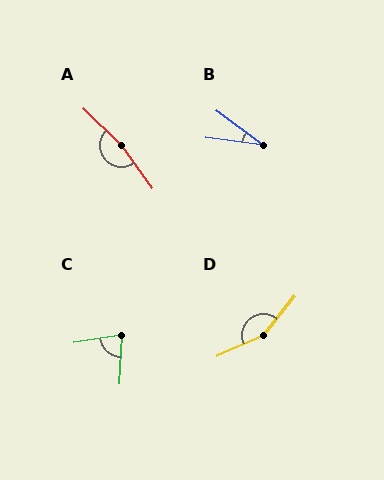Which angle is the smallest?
B, at approximately 30 degrees.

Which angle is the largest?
A, at approximately 170 degrees.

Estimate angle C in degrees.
Approximately 79 degrees.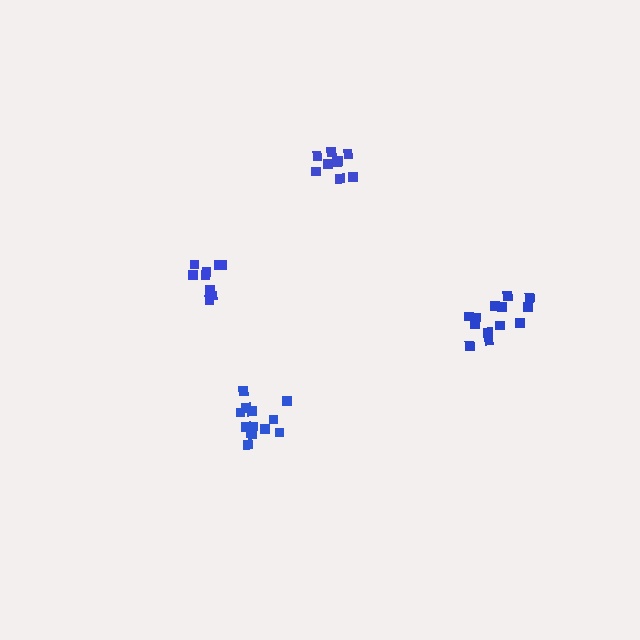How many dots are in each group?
Group 1: 9 dots, Group 2: 9 dots, Group 3: 14 dots, Group 4: 13 dots (45 total).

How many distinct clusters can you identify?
There are 4 distinct clusters.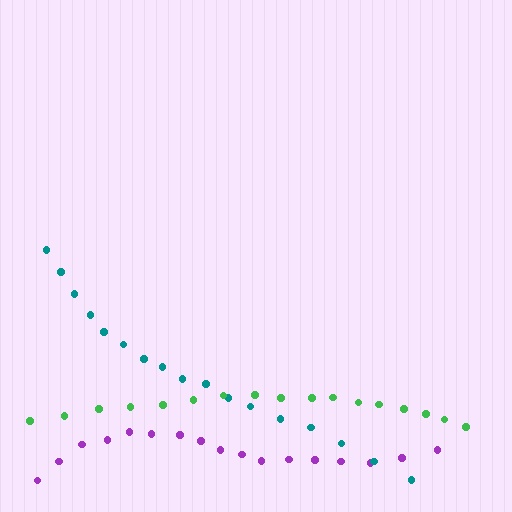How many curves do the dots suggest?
There are 3 distinct paths.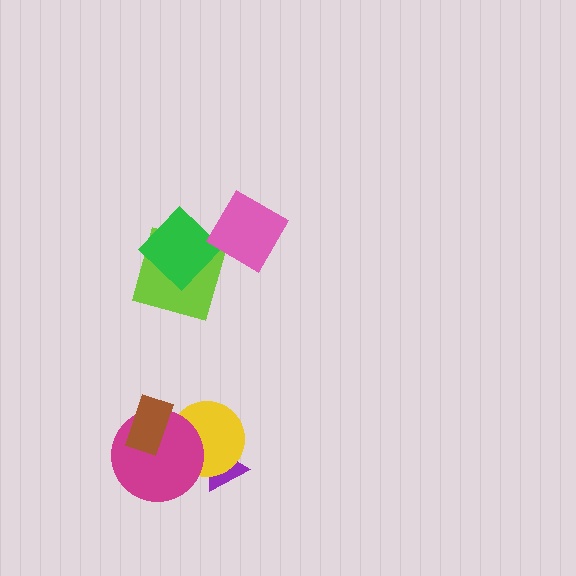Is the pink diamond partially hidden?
No, no other shape covers it.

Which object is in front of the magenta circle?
The brown rectangle is in front of the magenta circle.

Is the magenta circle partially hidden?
Yes, it is partially covered by another shape.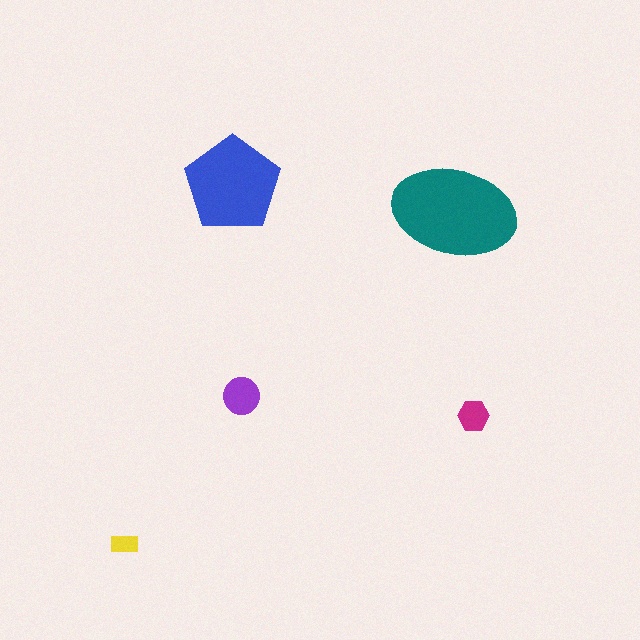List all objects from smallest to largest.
The yellow rectangle, the magenta hexagon, the purple circle, the blue pentagon, the teal ellipse.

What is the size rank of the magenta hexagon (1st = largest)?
4th.